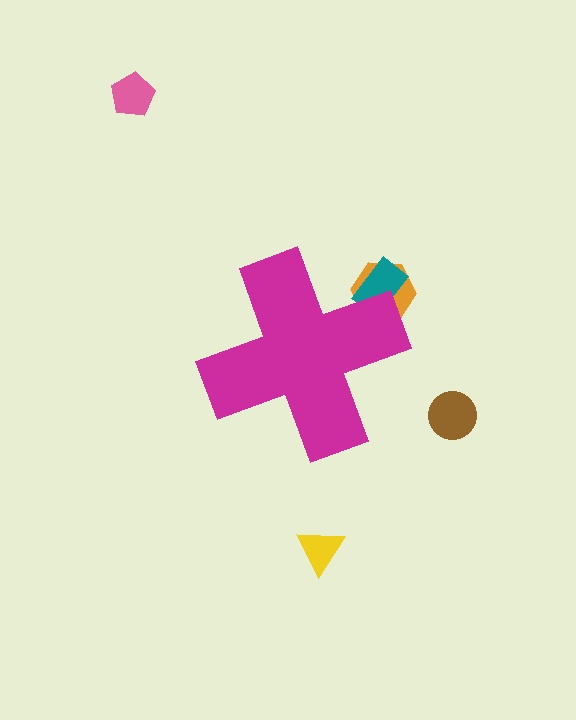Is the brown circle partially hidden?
No, the brown circle is fully visible.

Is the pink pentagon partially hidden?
No, the pink pentagon is fully visible.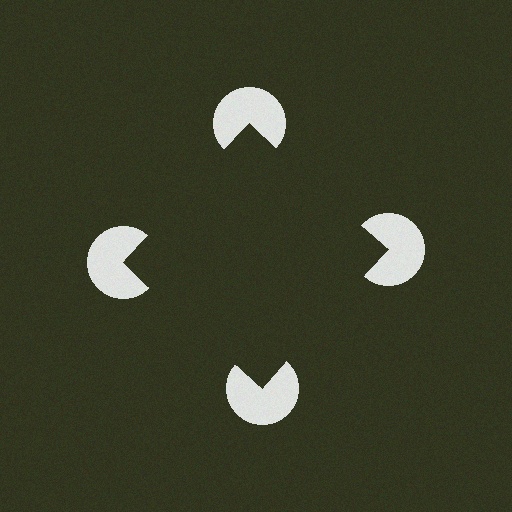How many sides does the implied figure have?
4 sides.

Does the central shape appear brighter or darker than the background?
It typically appears slightly darker than the background, even though no actual brightness change is drawn.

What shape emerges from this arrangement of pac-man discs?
An illusory square — its edges are inferred from the aligned wedge cuts in the pac-man discs, not physically drawn.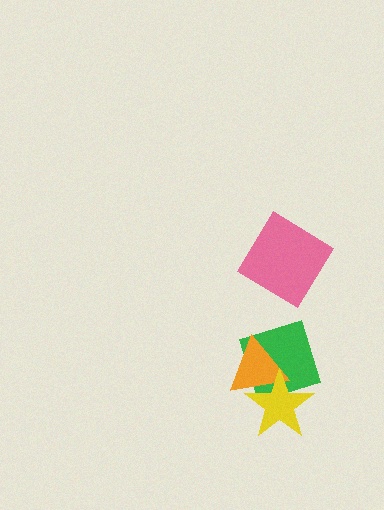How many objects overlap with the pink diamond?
0 objects overlap with the pink diamond.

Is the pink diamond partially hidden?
No, no other shape covers it.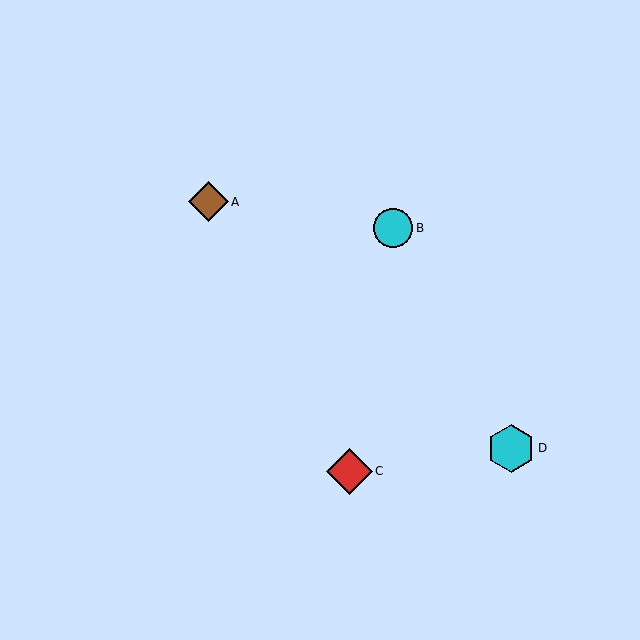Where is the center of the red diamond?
The center of the red diamond is at (349, 471).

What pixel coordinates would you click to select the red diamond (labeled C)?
Click at (349, 471) to select the red diamond C.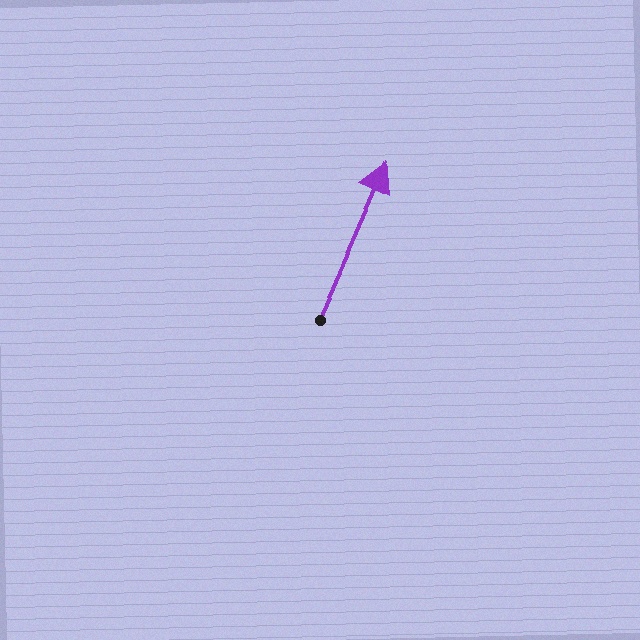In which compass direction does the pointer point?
Northeast.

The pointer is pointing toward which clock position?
Roughly 1 o'clock.